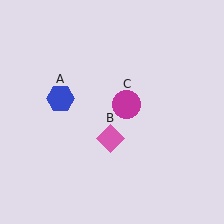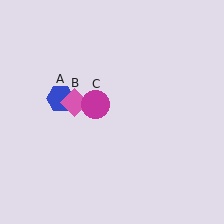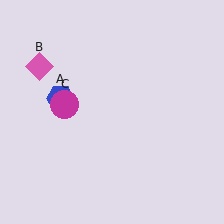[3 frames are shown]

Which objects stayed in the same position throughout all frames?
Blue hexagon (object A) remained stationary.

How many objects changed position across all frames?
2 objects changed position: pink diamond (object B), magenta circle (object C).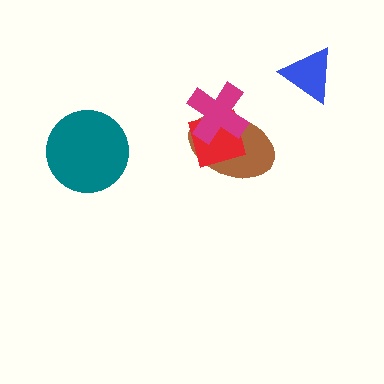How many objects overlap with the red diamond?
2 objects overlap with the red diamond.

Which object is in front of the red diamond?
The magenta cross is in front of the red diamond.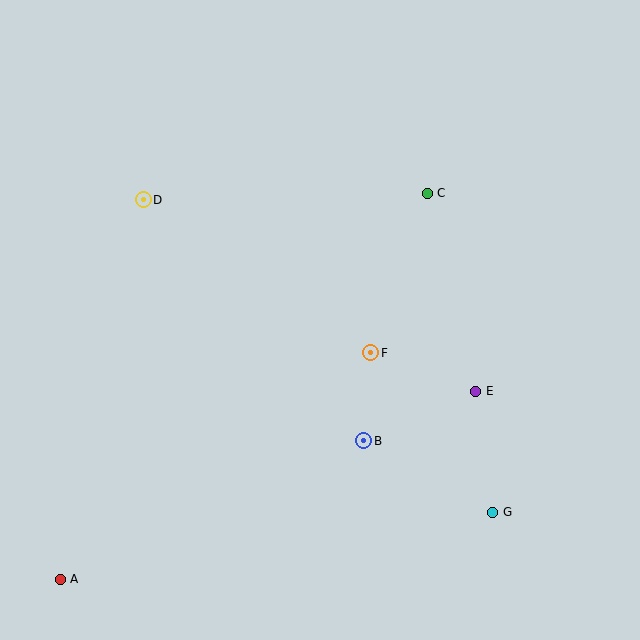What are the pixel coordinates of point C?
Point C is at (427, 193).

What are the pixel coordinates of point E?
Point E is at (476, 391).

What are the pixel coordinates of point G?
Point G is at (493, 512).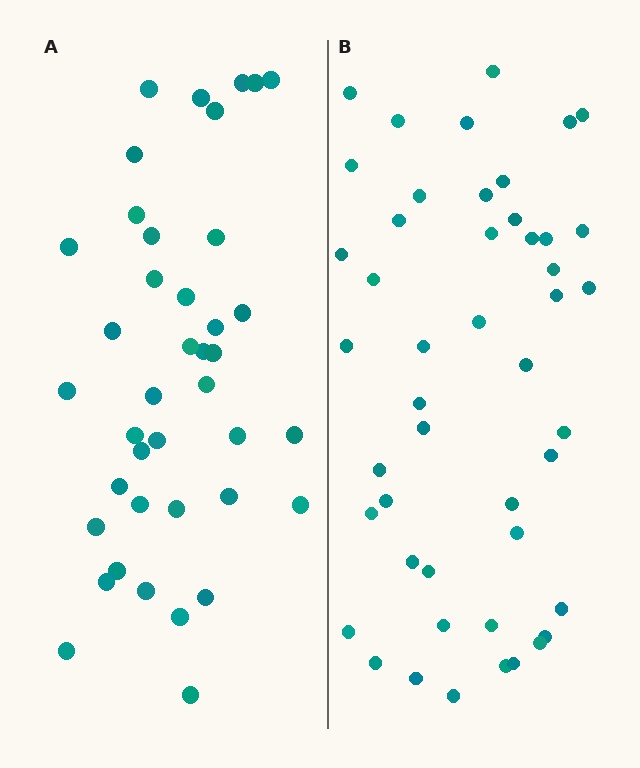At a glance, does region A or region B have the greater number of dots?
Region B (the right region) has more dots.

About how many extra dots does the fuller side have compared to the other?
Region B has roughly 8 or so more dots than region A.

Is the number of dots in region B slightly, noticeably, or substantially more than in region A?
Region B has only slightly more — the two regions are fairly close. The ratio is roughly 1.2 to 1.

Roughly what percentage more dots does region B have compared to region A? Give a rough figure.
About 20% more.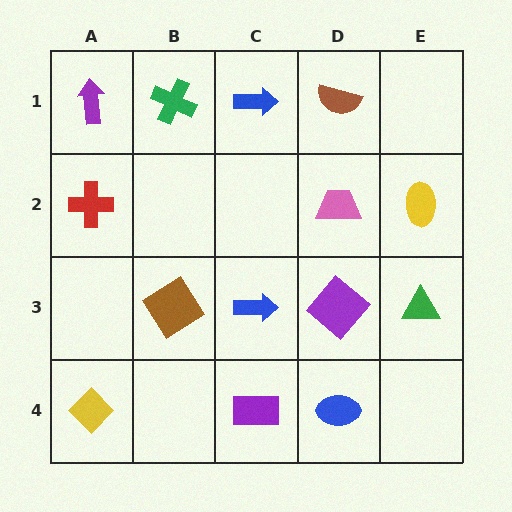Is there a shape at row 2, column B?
No, that cell is empty.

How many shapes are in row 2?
3 shapes.